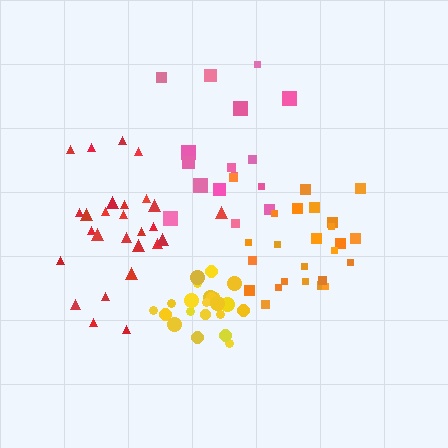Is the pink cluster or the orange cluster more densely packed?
Orange.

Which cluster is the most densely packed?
Yellow.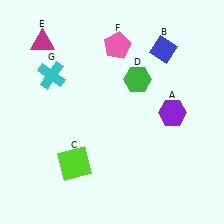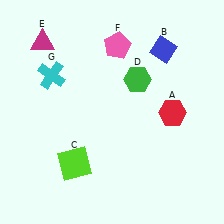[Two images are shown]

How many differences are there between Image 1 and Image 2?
There is 1 difference between the two images.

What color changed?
The hexagon (A) changed from purple in Image 1 to red in Image 2.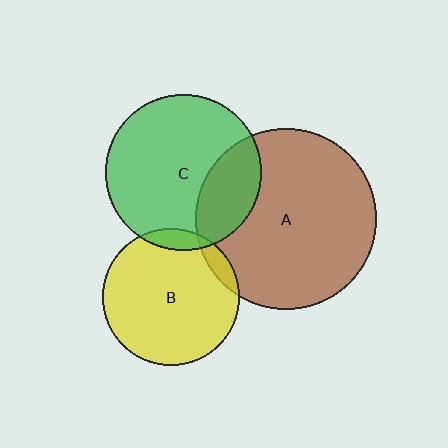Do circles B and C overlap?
Yes.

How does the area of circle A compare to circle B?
Approximately 1.7 times.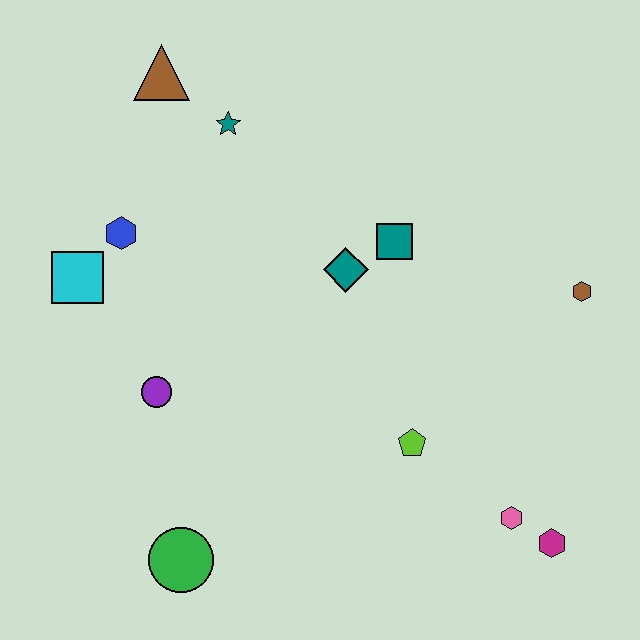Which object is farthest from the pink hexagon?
The brown triangle is farthest from the pink hexagon.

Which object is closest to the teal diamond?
The teal square is closest to the teal diamond.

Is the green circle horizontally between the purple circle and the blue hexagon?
No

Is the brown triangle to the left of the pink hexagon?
Yes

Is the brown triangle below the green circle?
No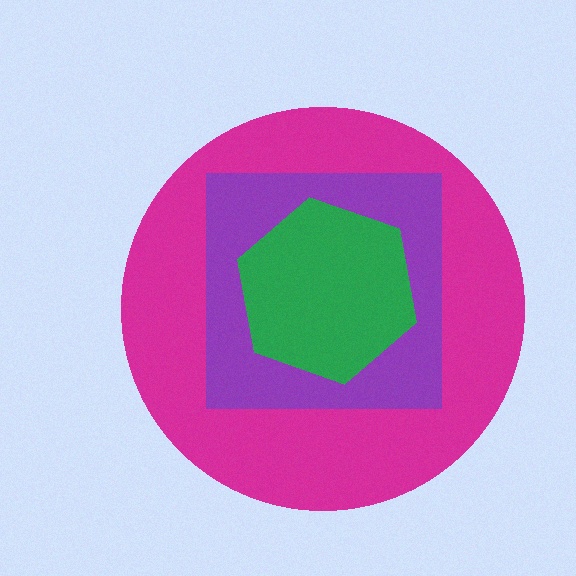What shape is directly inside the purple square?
The green hexagon.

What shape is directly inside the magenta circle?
The purple square.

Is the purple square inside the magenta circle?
Yes.